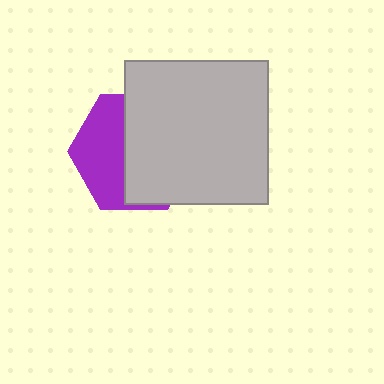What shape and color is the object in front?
The object in front is a light gray square.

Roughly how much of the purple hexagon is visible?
A small part of it is visible (roughly 41%).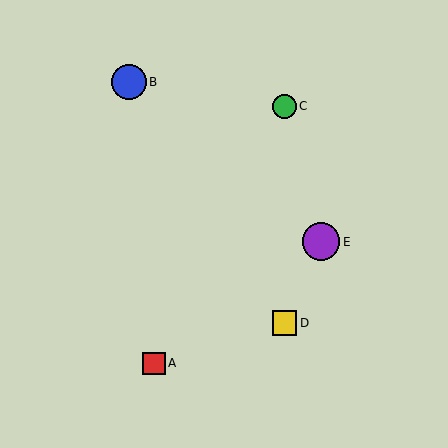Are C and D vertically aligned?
Yes, both are at x≈284.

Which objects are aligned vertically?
Objects C, D are aligned vertically.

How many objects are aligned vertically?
2 objects (C, D) are aligned vertically.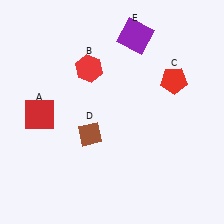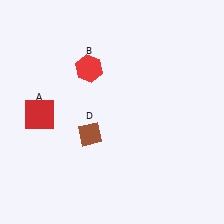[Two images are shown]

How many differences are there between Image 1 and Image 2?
There are 2 differences between the two images.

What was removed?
The red pentagon (C), the purple square (E) were removed in Image 2.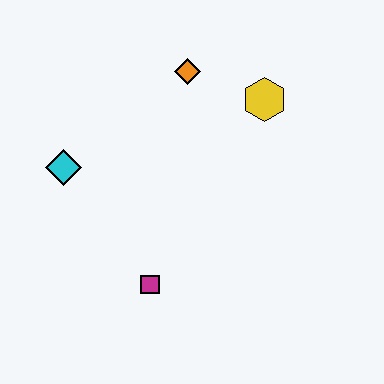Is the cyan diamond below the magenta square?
No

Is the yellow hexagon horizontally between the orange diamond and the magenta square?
No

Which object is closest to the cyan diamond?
The magenta square is closest to the cyan diamond.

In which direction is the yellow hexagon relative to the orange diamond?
The yellow hexagon is to the right of the orange diamond.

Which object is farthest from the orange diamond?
The magenta square is farthest from the orange diamond.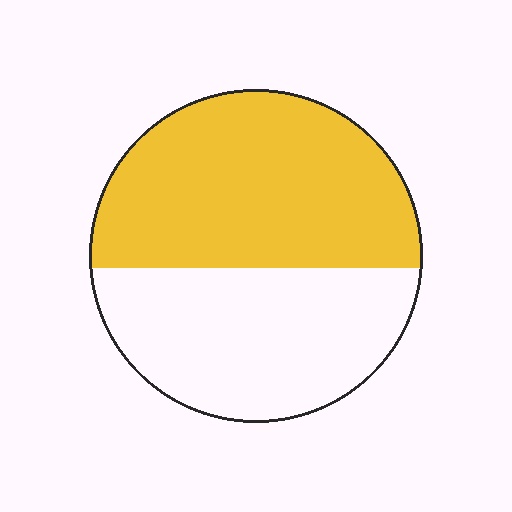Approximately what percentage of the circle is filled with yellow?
Approximately 55%.